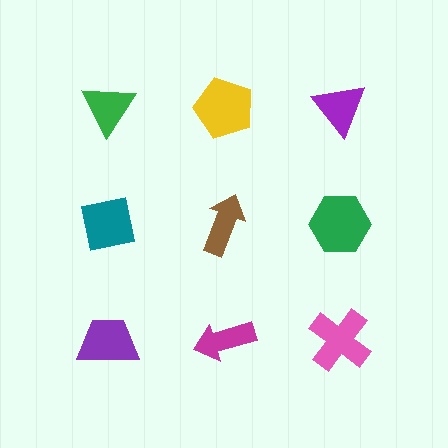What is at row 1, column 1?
A green triangle.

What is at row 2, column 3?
A green hexagon.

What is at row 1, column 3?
A purple triangle.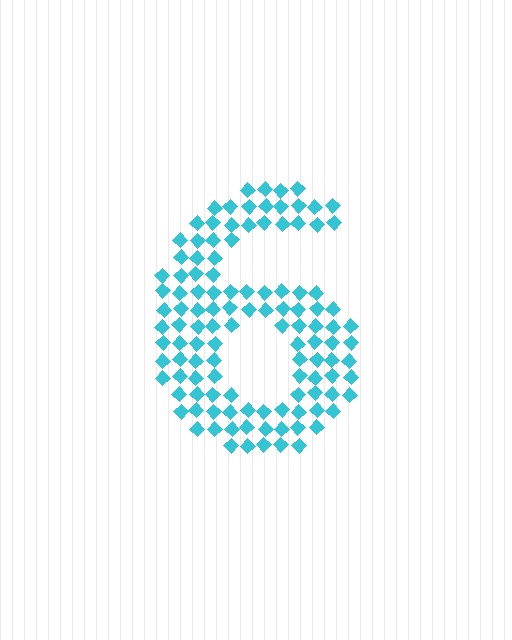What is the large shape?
The large shape is the digit 6.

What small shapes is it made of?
It is made of small diamonds.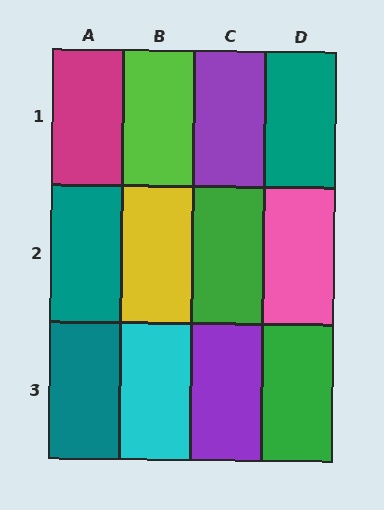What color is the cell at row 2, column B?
Yellow.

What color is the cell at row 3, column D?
Green.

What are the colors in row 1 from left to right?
Magenta, lime, purple, teal.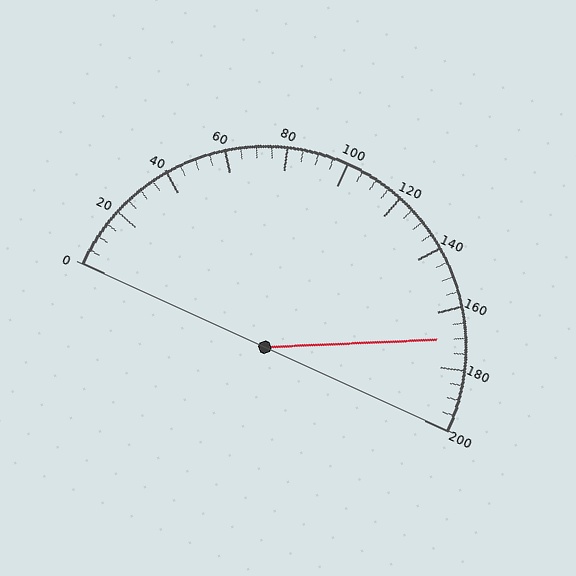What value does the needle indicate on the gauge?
The needle indicates approximately 170.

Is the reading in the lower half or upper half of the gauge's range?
The reading is in the upper half of the range (0 to 200).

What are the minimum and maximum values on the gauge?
The gauge ranges from 0 to 200.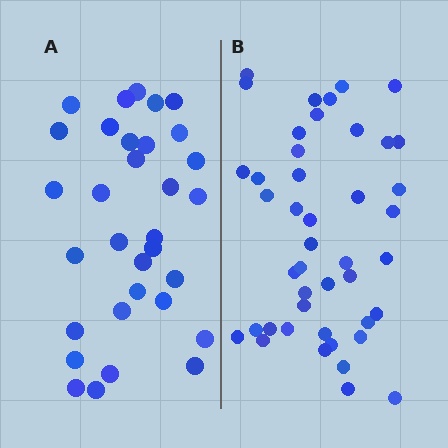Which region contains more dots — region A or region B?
Region B (the right region) has more dots.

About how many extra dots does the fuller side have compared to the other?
Region B has roughly 12 or so more dots than region A.